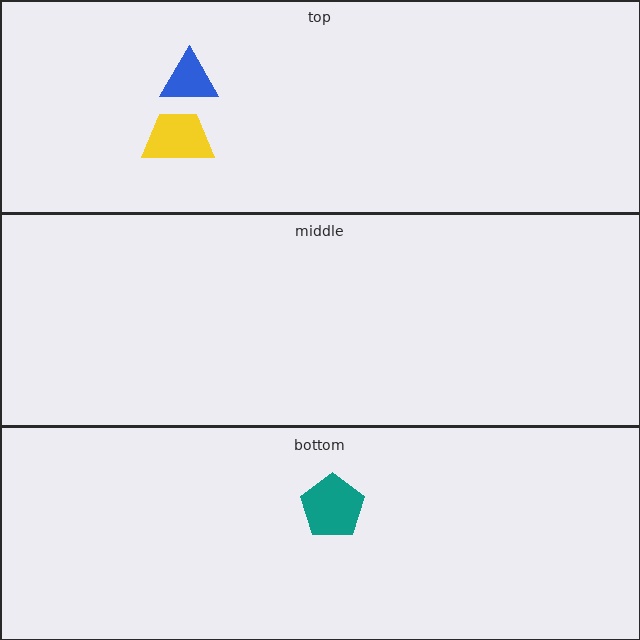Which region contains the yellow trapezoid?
The top region.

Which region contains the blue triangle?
The top region.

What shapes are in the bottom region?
The teal pentagon.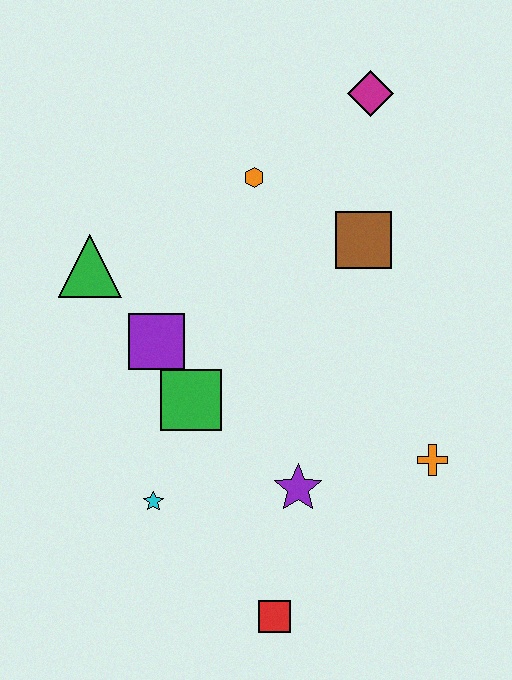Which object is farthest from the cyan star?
The magenta diamond is farthest from the cyan star.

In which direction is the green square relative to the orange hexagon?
The green square is below the orange hexagon.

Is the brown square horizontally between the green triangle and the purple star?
No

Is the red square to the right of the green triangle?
Yes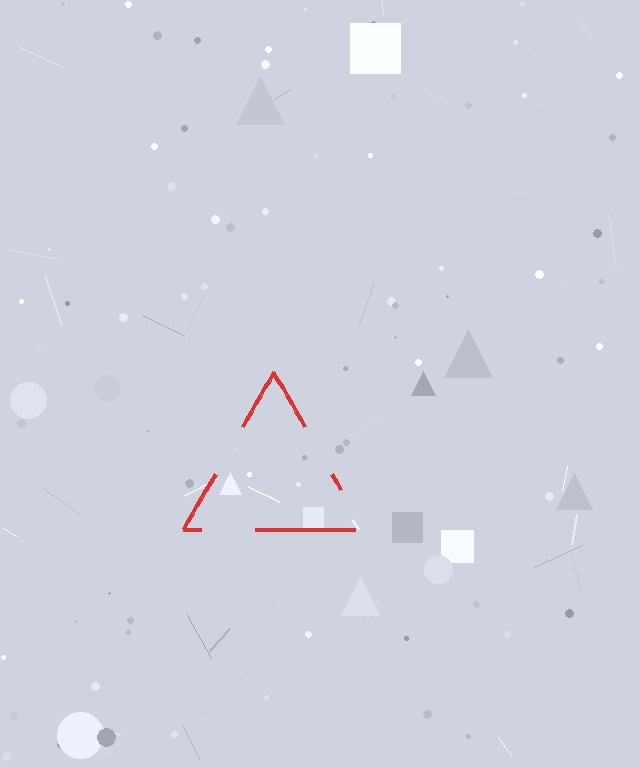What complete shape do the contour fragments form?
The contour fragments form a triangle.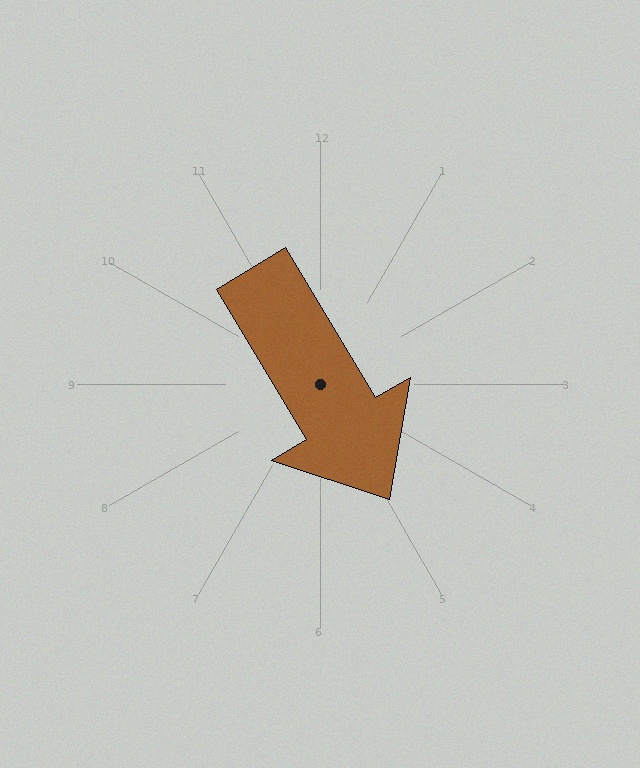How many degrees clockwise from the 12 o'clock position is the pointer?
Approximately 149 degrees.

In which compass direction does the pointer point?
Southeast.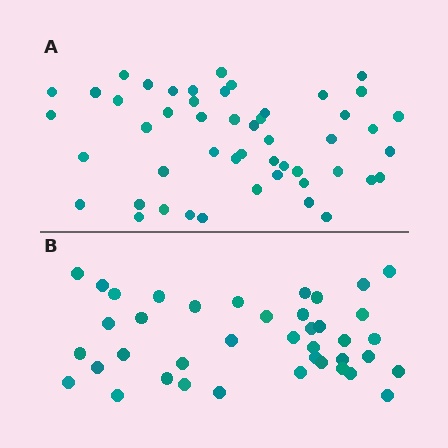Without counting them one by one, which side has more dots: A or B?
Region A (the top region) has more dots.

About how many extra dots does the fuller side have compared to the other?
Region A has roughly 10 or so more dots than region B.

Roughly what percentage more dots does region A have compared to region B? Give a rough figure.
About 25% more.